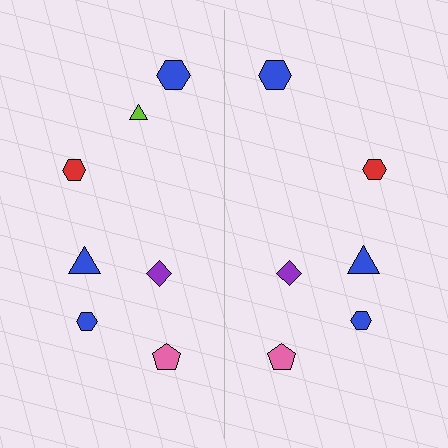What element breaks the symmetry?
A lime triangle is missing from the right side.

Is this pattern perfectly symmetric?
No, the pattern is not perfectly symmetric. A lime triangle is missing from the right side.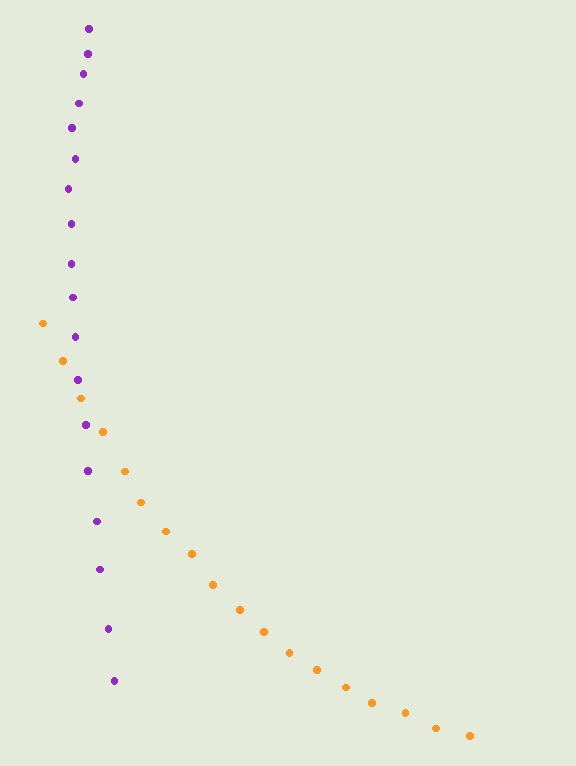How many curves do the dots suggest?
There are 2 distinct paths.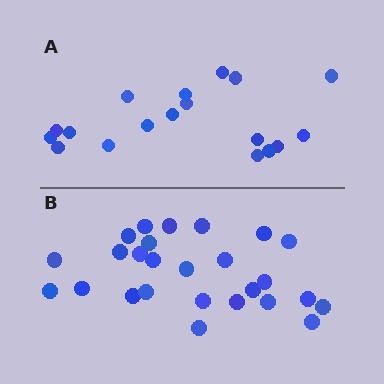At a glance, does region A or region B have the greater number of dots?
Region B (the bottom region) has more dots.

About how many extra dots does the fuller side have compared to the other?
Region B has roughly 8 or so more dots than region A.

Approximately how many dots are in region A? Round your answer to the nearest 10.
About 20 dots. (The exact count is 18, which rounds to 20.)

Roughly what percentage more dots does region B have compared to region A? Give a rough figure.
About 45% more.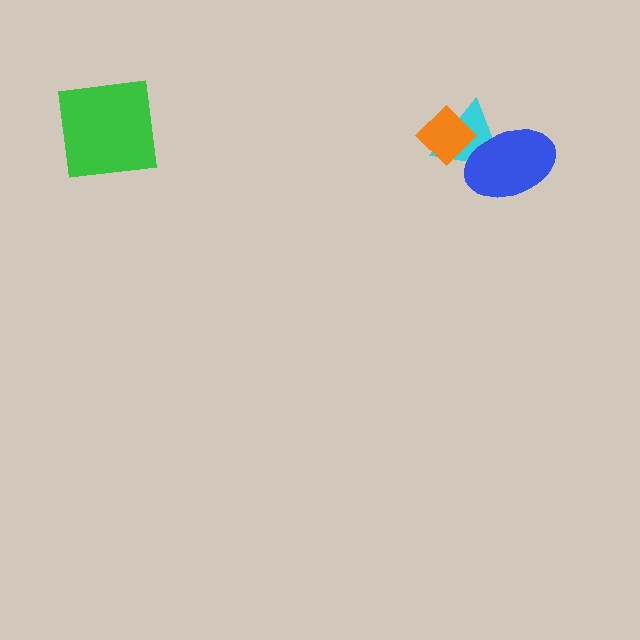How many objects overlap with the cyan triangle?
2 objects overlap with the cyan triangle.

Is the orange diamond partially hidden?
Yes, it is partially covered by another shape.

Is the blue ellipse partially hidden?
No, no other shape covers it.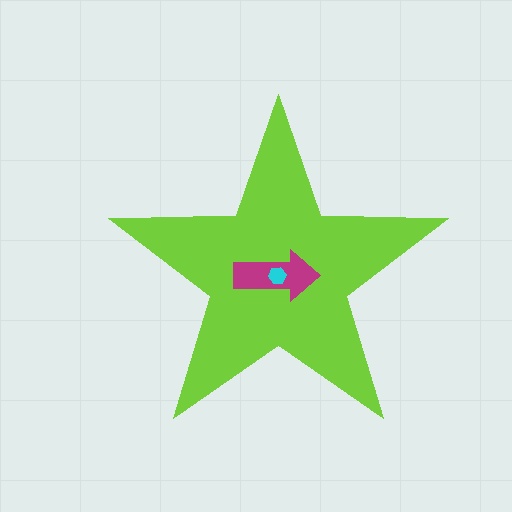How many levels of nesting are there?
3.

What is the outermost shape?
The lime star.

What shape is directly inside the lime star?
The magenta arrow.